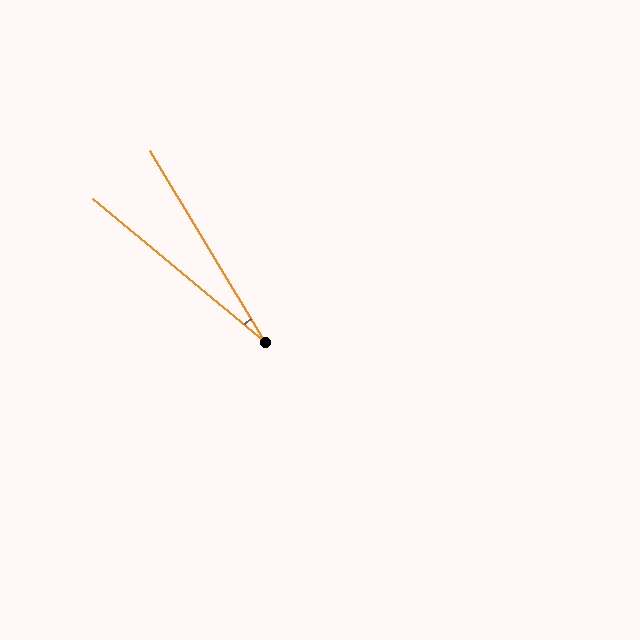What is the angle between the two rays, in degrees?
Approximately 19 degrees.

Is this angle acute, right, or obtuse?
It is acute.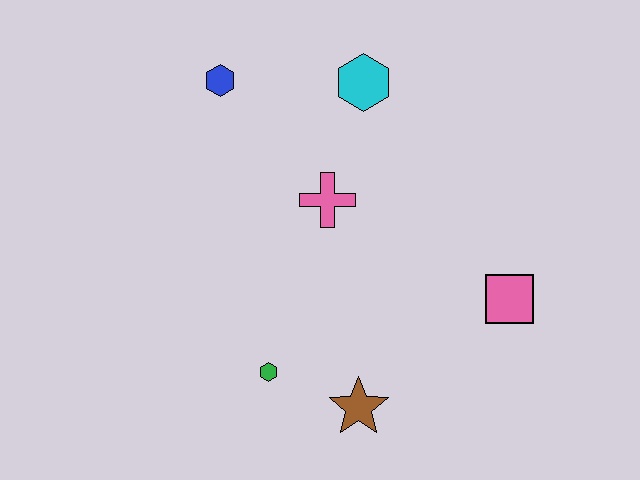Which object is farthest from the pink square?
The blue hexagon is farthest from the pink square.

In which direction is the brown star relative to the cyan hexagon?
The brown star is below the cyan hexagon.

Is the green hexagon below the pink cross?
Yes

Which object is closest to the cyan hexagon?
The pink cross is closest to the cyan hexagon.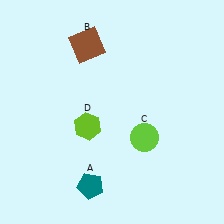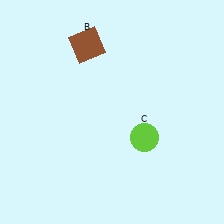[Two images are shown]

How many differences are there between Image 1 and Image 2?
There are 2 differences between the two images.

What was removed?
The teal pentagon (A), the lime hexagon (D) were removed in Image 2.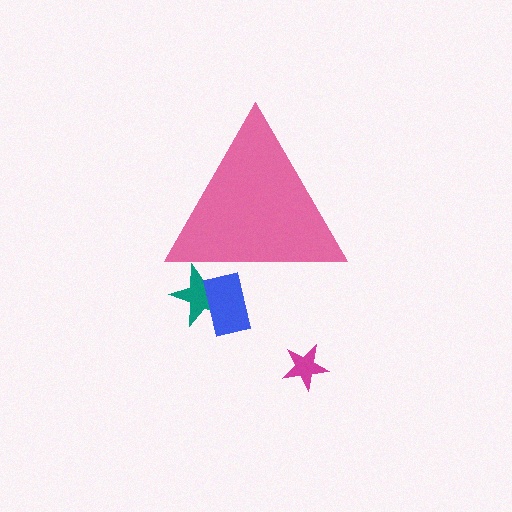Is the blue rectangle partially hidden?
Yes, the blue rectangle is partially hidden behind the pink triangle.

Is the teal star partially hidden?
Yes, the teal star is partially hidden behind the pink triangle.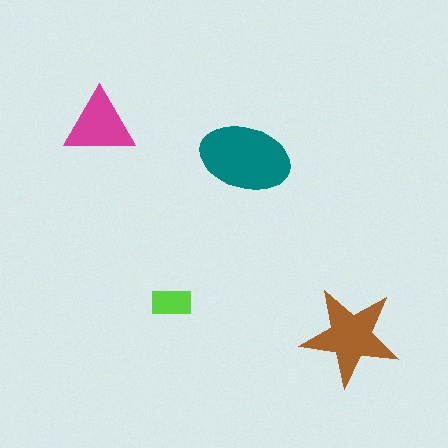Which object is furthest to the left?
The magenta triangle is leftmost.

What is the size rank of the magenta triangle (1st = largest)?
3rd.